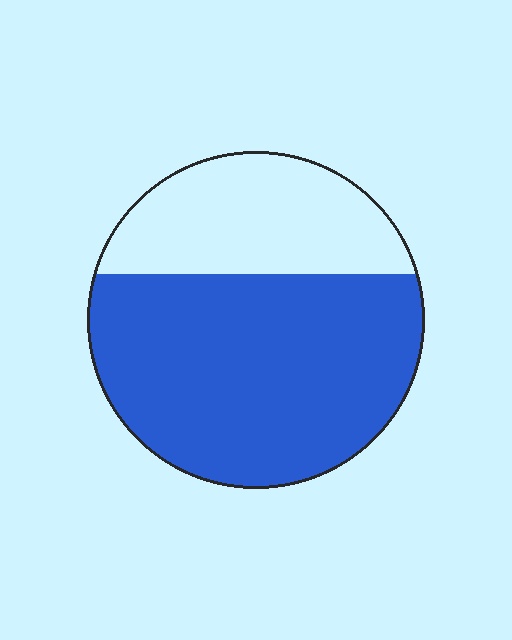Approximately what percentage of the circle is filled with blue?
Approximately 65%.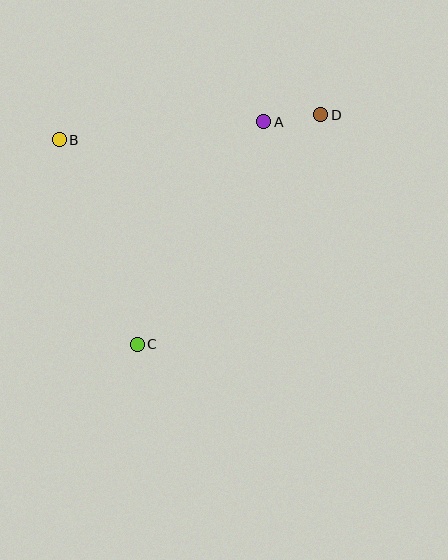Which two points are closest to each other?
Points A and D are closest to each other.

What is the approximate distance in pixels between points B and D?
The distance between B and D is approximately 263 pixels.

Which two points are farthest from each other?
Points C and D are farthest from each other.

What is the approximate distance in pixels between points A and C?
The distance between A and C is approximately 256 pixels.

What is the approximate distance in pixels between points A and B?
The distance between A and B is approximately 205 pixels.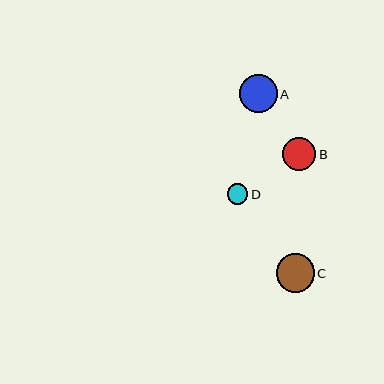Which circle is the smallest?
Circle D is the smallest with a size of approximately 20 pixels.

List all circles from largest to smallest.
From largest to smallest: C, A, B, D.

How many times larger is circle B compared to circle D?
Circle B is approximately 1.6 times the size of circle D.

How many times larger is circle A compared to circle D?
Circle A is approximately 1.9 times the size of circle D.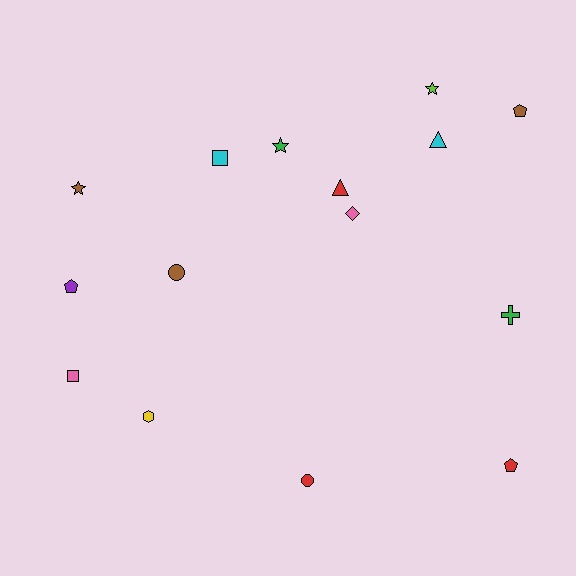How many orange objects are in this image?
There are no orange objects.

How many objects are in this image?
There are 15 objects.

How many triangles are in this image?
There are 2 triangles.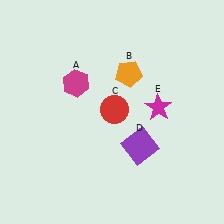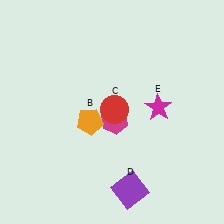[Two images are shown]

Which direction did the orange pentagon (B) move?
The orange pentagon (B) moved down.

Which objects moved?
The objects that moved are: the magenta hexagon (A), the orange pentagon (B), the purple square (D).